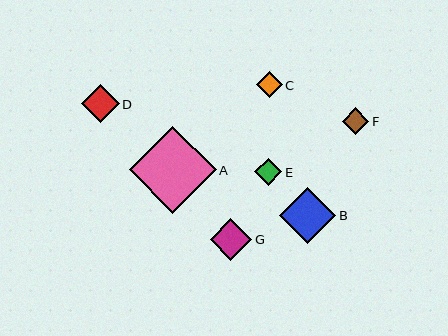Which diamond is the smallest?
Diamond C is the smallest with a size of approximately 26 pixels.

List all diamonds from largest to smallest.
From largest to smallest: A, B, G, D, E, F, C.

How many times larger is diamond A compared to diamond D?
Diamond A is approximately 2.3 times the size of diamond D.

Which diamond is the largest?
Diamond A is the largest with a size of approximately 87 pixels.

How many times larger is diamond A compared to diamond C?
Diamond A is approximately 3.3 times the size of diamond C.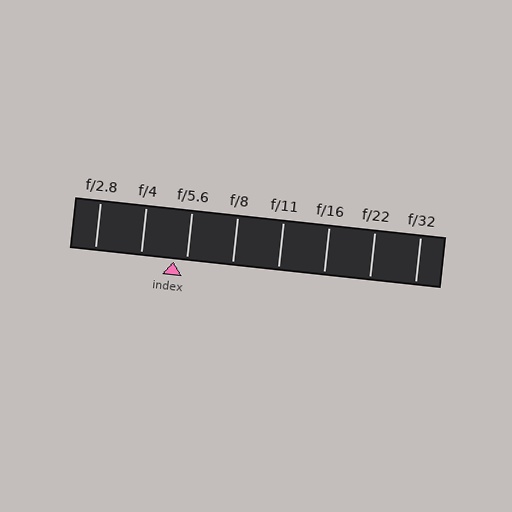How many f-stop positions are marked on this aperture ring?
There are 8 f-stop positions marked.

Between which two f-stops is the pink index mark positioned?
The index mark is between f/4 and f/5.6.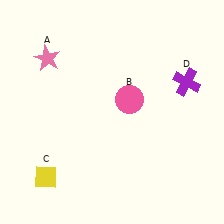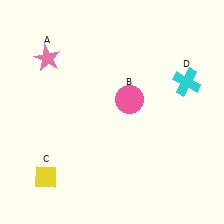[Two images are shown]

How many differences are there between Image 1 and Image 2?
There is 1 difference between the two images.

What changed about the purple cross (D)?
In Image 1, D is purple. In Image 2, it changed to cyan.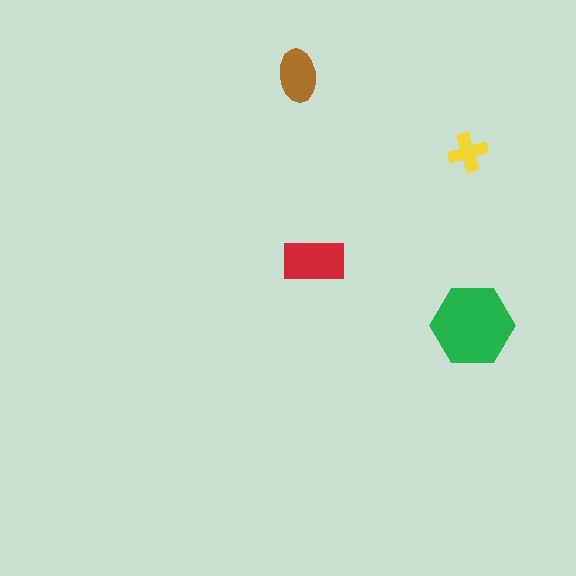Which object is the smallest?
The yellow cross.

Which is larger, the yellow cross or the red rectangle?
The red rectangle.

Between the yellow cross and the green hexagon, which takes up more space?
The green hexagon.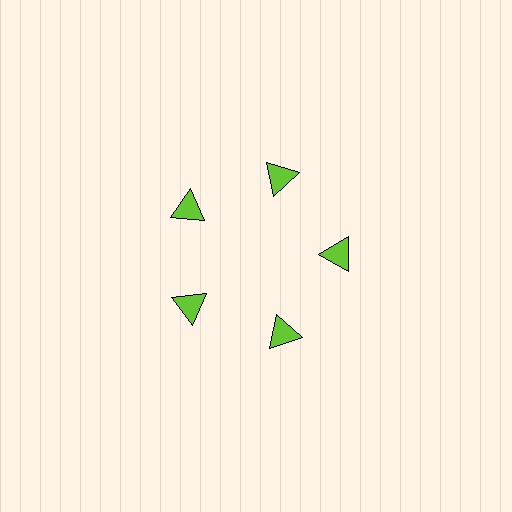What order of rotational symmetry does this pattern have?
This pattern has 5-fold rotational symmetry.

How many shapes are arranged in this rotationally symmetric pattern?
There are 5 shapes, arranged in 5 groups of 1.